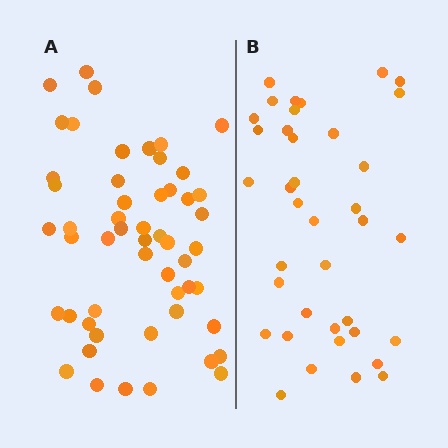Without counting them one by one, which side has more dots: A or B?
Region A (the left region) has more dots.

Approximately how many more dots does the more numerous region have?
Region A has approximately 15 more dots than region B.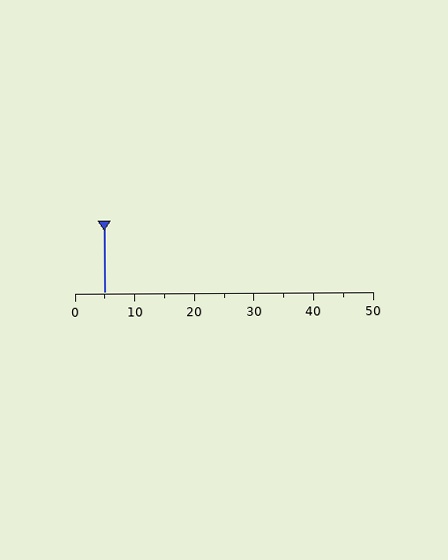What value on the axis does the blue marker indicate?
The marker indicates approximately 5.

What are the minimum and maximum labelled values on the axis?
The axis runs from 0 to 50.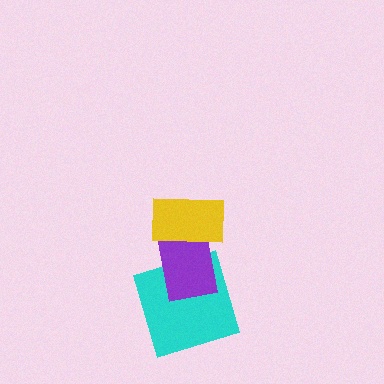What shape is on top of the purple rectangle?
The yellow rectangle is on top of the purple rectangle.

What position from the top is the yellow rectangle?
The yellow rectangle is 1st from the top.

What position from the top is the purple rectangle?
The purple rectangle is 2nd from the top.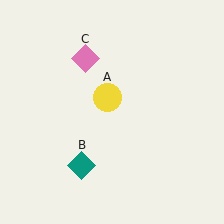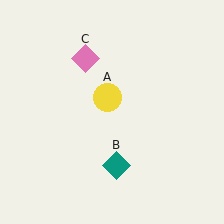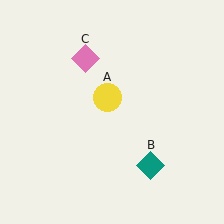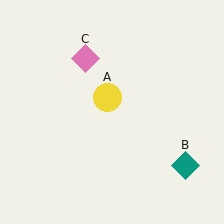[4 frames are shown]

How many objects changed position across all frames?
1 object changed position: teal diamond (object B).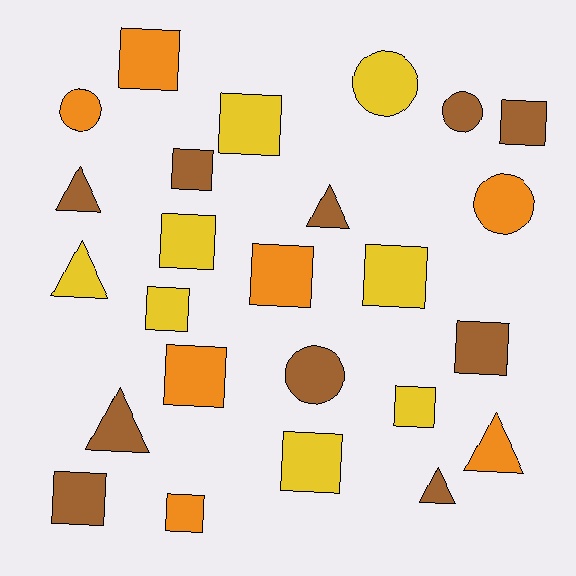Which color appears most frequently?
Brown, with 10 objects.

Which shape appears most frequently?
Square, with 14 objects.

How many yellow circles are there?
There is 1 yellow circle.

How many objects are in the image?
There are 25 objects.